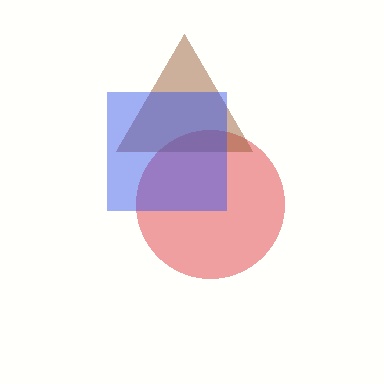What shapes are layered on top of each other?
The layered shapes are: a red circle, a brown triangle, a blue square.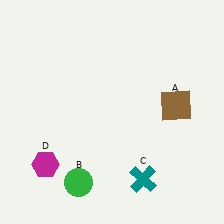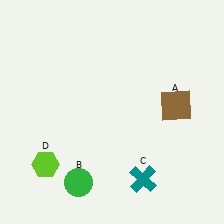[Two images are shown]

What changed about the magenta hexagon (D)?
In Image 1, D is magenta. In Image 2, it changed to lime.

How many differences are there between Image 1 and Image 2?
There is 1 difference between the two images.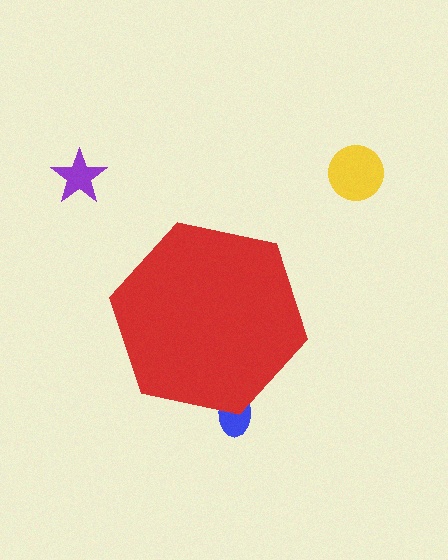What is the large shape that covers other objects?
A red hexagon.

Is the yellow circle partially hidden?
No, the yellow circle is fully visible.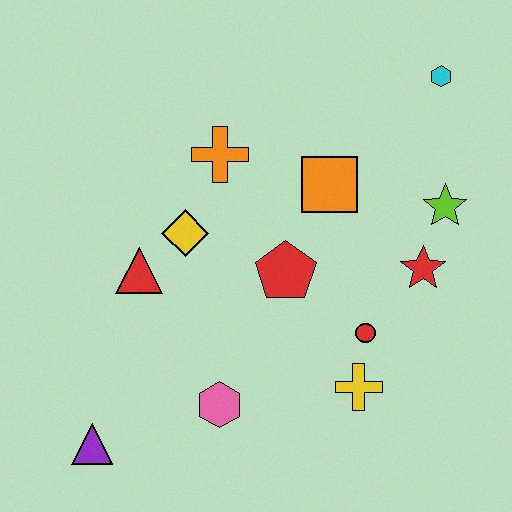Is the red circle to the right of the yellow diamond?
Yes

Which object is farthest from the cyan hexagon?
The purple triangle is farthest from the cyan hexagon.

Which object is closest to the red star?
The lime star is closest to the red star.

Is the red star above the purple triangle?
Yes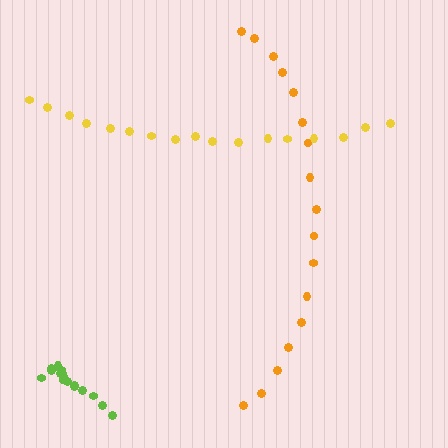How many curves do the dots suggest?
There are 3 distinct paths.